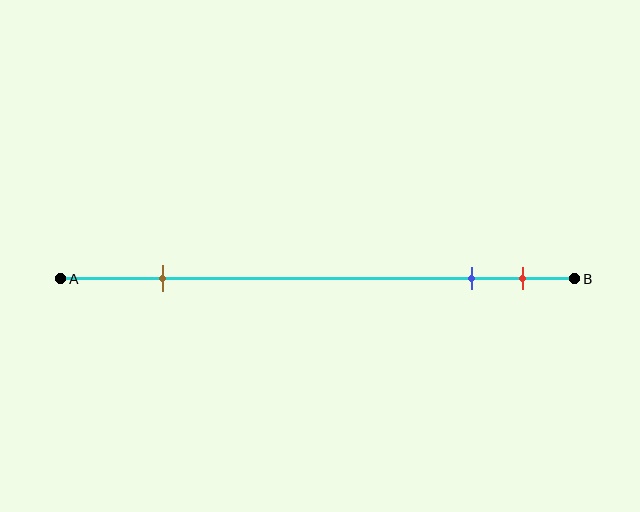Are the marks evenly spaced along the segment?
No, the marks are not evenly spaced.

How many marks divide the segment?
There are 3 marks dividing the segment.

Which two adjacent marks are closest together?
The blue and red marks are the closest adjacent pair.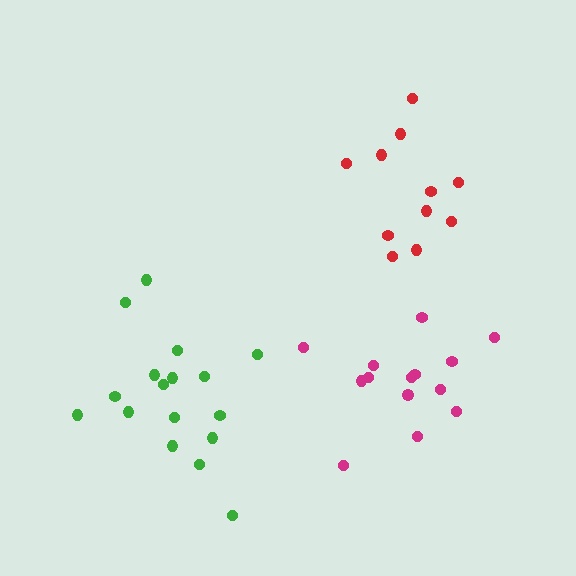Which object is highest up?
The red cluster is topmost.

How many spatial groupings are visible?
There are 3 spatial groupings.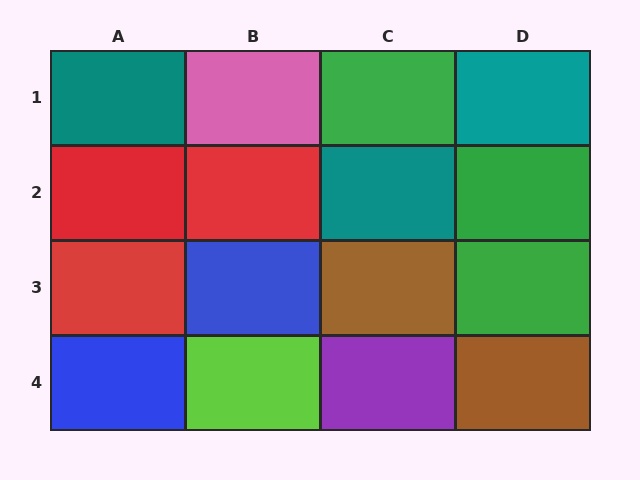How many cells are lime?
1 cell is lime.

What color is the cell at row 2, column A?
Red.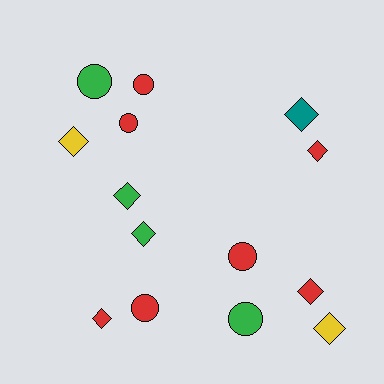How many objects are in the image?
There are 14 objects.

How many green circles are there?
There are 2 green circles.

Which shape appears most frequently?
Diamond, with 8 objects.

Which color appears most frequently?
Red, with 7 objects.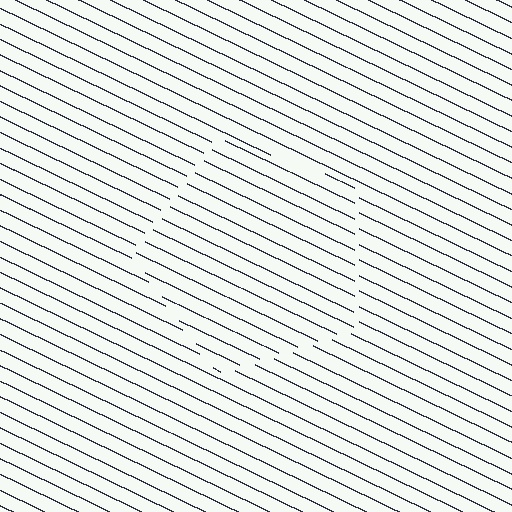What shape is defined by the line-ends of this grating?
An illusory pentagon. The interior of the shape contains the same grating, shifted by half a period — the contour is defined by the phase discontinuity where line-ends from the inner and outer gratings abut.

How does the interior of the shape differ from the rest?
The interior of the shape contains the same grating, shifted by half a period — the contour is defined by the phase discontinuity where line-ends from the inner and outer gratings abut.